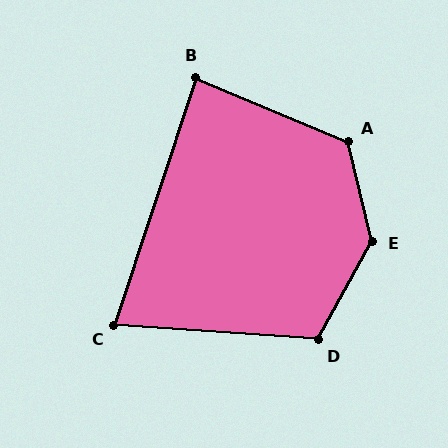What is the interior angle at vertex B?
Approximately 86 degrees (approximately right).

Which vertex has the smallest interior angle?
C, at approximately 76 degrees.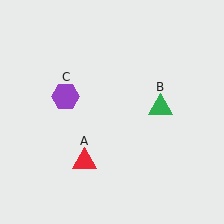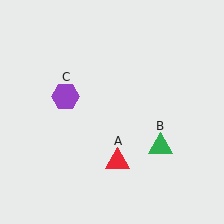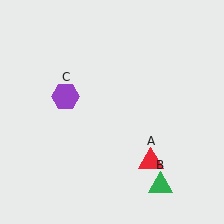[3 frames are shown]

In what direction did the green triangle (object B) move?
The green triangle (object B) moved down.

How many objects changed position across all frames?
2 objects changed position: red triangle (object A), green triangle (object B).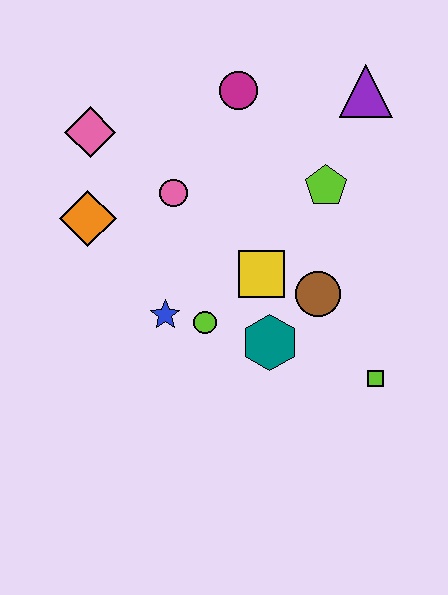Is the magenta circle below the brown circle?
No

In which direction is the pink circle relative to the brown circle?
The pink circle is to the left of the brown circle.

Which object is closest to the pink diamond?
The orange diamond is closest to the pink diamond.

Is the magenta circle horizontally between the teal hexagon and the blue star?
Yes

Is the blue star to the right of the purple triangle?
No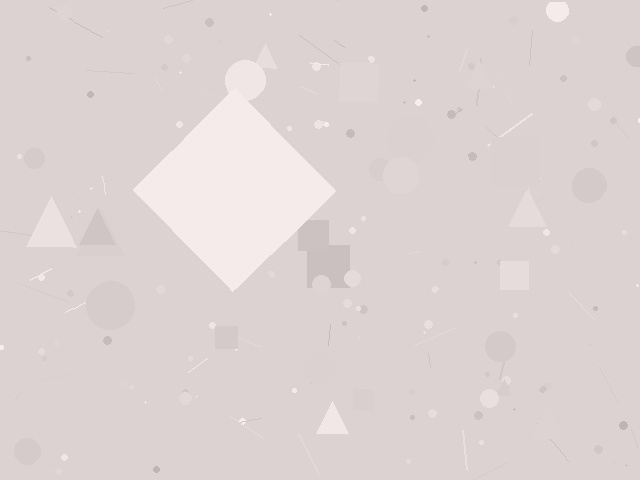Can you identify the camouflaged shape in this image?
The camouflaged shape is a diamond.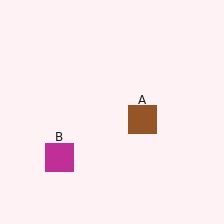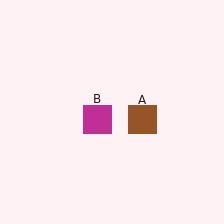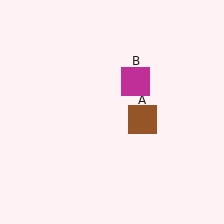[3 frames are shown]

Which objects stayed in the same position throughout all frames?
Brown square (object A) remained stationary.